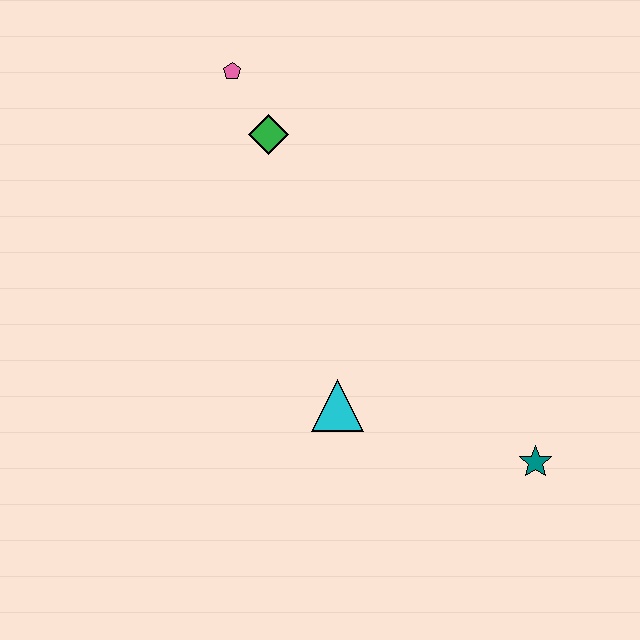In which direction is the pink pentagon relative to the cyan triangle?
The pink pentagon is above the cyan triangle.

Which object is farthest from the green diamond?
The teal star is farthest from the green diamond.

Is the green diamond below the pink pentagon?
Yes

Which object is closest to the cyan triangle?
The teal star is closest to the cyan triangle.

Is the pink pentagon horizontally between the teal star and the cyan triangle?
No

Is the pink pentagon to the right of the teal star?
No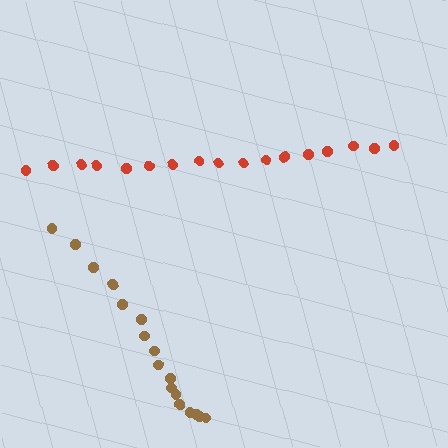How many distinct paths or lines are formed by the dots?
There are 2 distinct paths.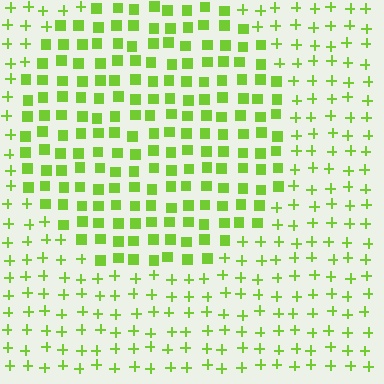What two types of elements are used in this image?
The image uses squares inside the circle region and plus signs outside it.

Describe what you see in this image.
The image is filled with small lime elements arranged in a uniform grid. A circle-shaped region contains squares, while the surrounding area contains plus signs. The boundary is defined purely by the change in element shape.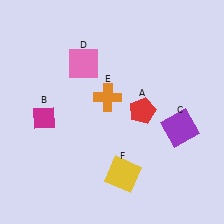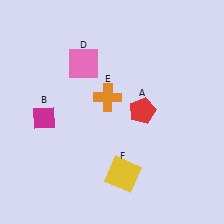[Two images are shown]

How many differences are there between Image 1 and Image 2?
There is 1 difference between the two images.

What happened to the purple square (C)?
The purple square (C) was removed in Image 2. It was in the bottom-right area of Image 1.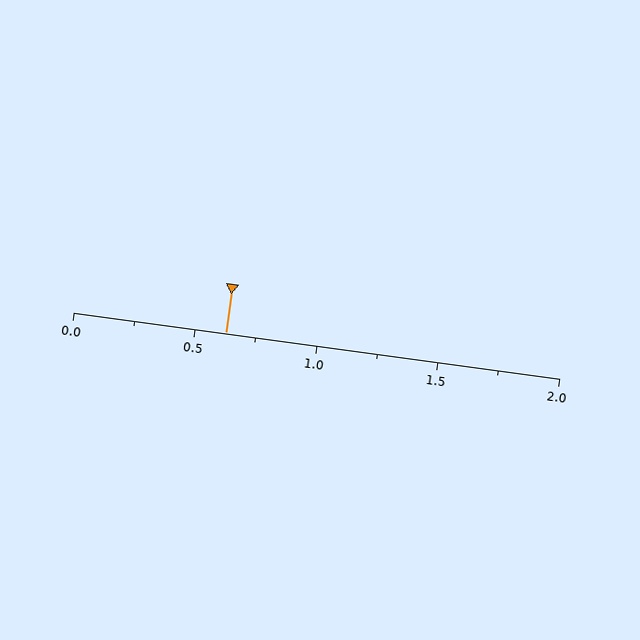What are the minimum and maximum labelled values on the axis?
The axis runs from 0.0 to 2.0.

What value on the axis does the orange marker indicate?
The marker indicates approximately 0.62.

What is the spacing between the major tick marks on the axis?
The major ticks are spaced 0.5 apart.